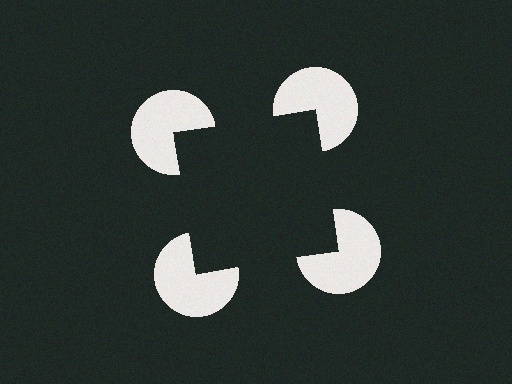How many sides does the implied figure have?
4 sides.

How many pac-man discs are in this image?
There are 4 — one at each vertex of the illusory square.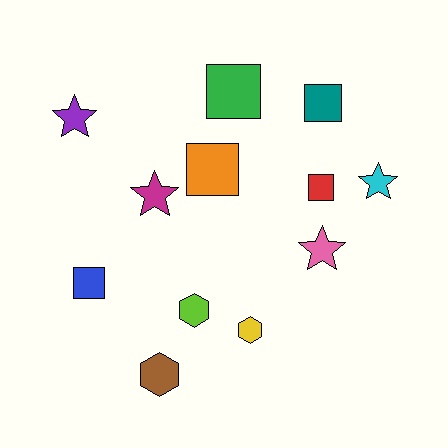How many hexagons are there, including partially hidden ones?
There are 3 hexagons.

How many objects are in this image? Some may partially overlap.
There are 12 objects.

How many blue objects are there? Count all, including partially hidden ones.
There is 1 blue object.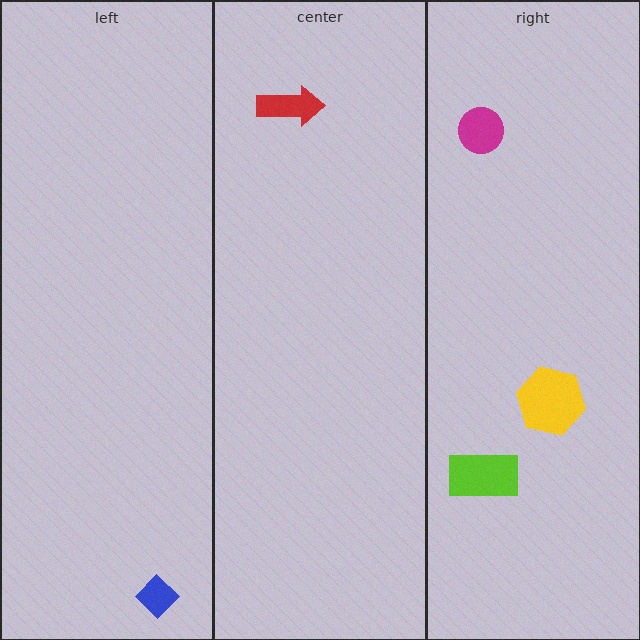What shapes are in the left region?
The blue diamond.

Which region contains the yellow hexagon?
The right region.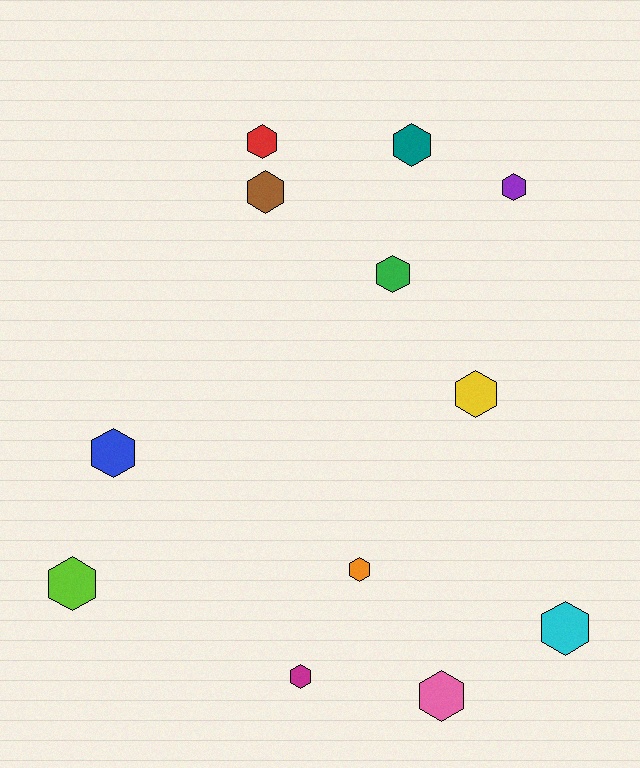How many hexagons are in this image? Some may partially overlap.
There are 12 hexagons.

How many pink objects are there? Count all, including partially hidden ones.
There is 1 pink object.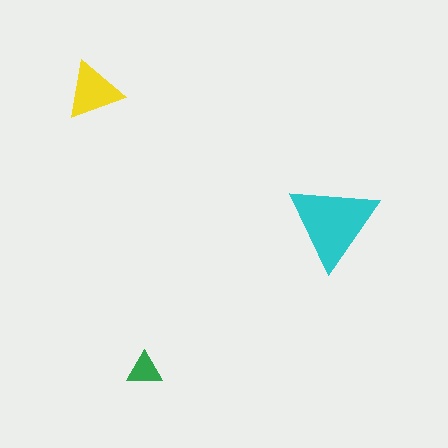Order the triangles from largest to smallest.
the cyan one, the yellow one, the green one.